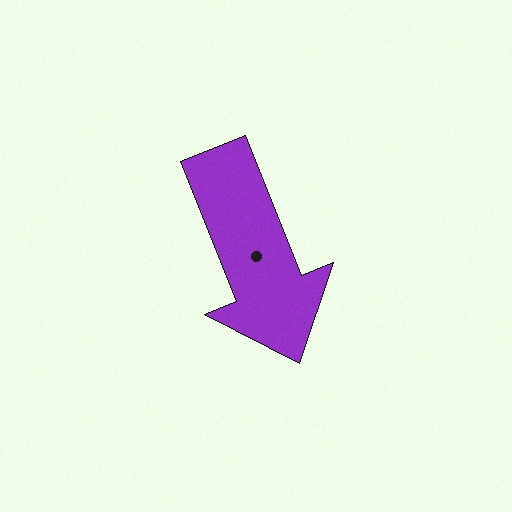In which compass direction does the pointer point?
South.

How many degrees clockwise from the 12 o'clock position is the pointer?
Approximately 158 degrees.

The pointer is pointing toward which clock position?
Roughly 5 o'clock.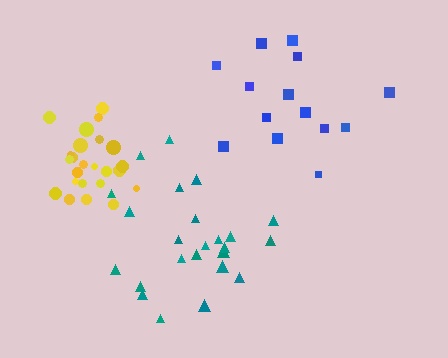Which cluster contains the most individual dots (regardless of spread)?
Yellow (24).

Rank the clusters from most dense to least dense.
yellow, teal, blue.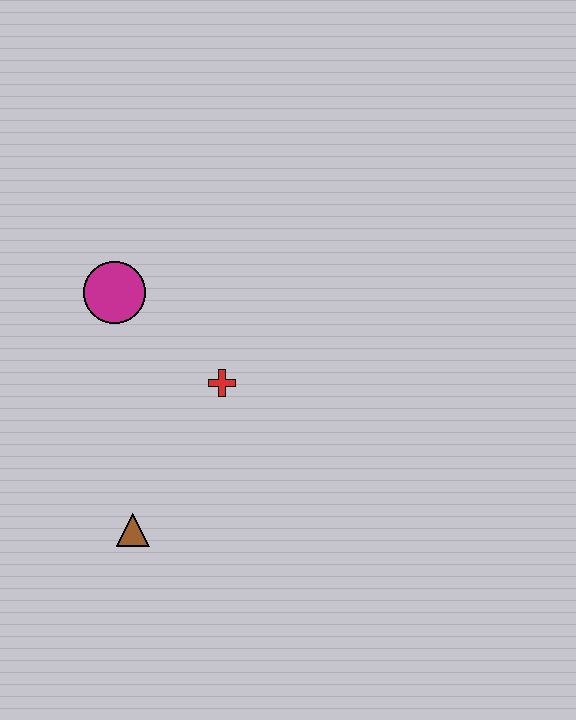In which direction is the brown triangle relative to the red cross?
The brown triangle is below the red cross.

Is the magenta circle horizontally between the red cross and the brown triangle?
No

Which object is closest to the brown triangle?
The red cross is closest to the brown triangle.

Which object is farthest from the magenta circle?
The brown triangle is farthest from the magenta circle.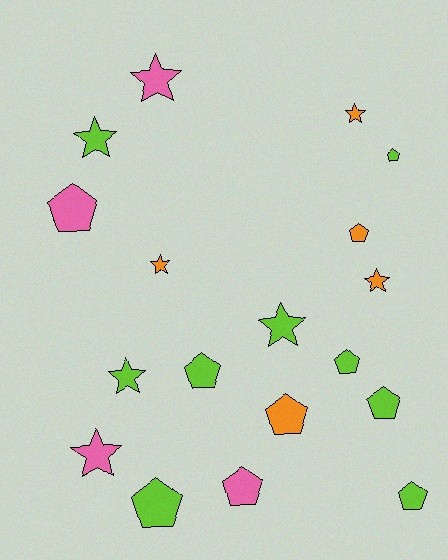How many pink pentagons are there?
There are 2 pink pentagons.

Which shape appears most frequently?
Pentagon, with 10 objects.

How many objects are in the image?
There are 18 objects.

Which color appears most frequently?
Lime, with 9 objects.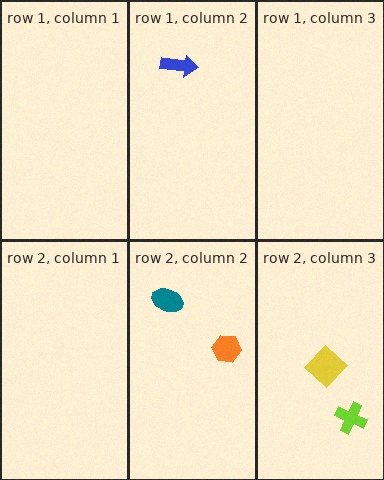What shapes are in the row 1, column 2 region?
The blue arrow.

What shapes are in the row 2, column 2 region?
The teal ellipse, the orange hexagon.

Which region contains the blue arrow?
The row 1, column 2 region.